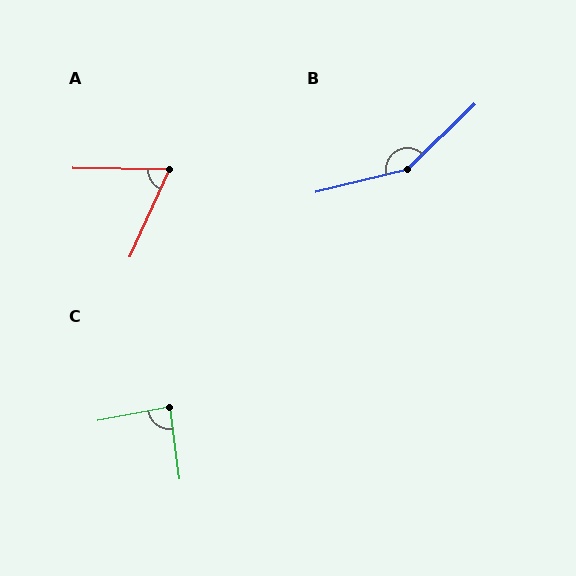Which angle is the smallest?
A, at approximately 67 degrees.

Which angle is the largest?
B, at approximately 150 degrees.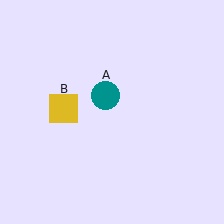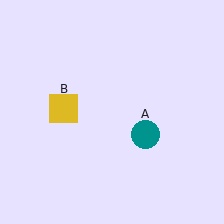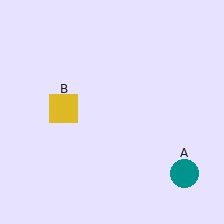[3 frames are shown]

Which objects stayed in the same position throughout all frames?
Yellow square (object B) remained stationary.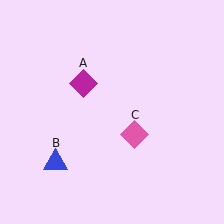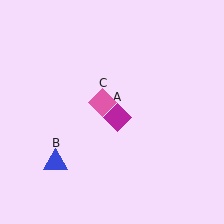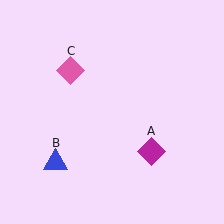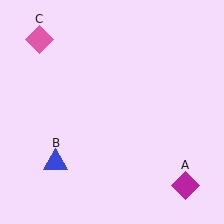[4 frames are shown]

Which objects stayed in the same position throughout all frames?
Blue triangle (object B) remained stationary.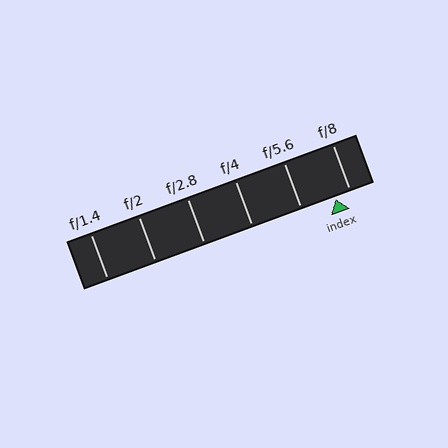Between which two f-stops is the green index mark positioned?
The index mark is between f/5.6 and f/8.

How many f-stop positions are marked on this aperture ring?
There are 6 f-stop positions marked.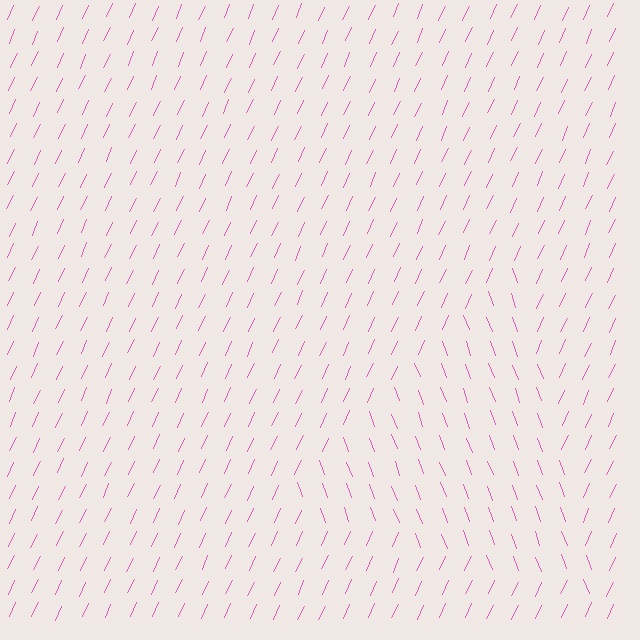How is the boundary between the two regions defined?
The boundary is defined purely by a change in line orientation (approximately 45 degrees difference). All lines are the same color and thickness.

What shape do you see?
I see a triangle.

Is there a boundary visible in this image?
Yes, there is a texture boundary formed by a change in line orientation.